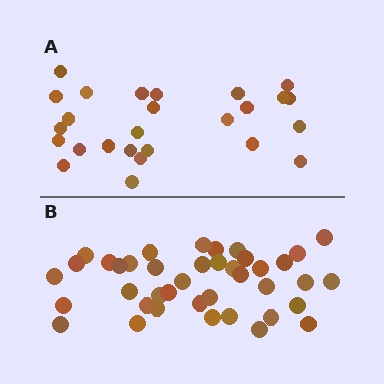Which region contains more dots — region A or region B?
Region B (the bottom region) has more dots.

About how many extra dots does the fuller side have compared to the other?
Region B has approximately 15 more dots than region A.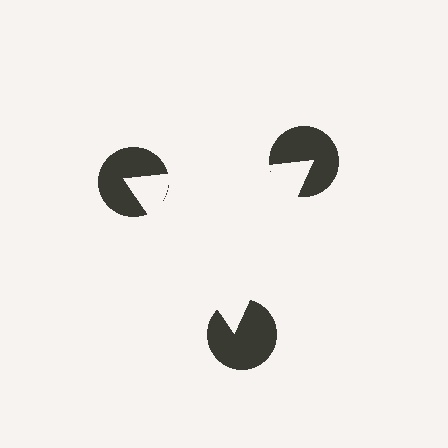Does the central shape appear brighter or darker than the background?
It typically appears slightly brighter than the background, even though no actual brightness change is drawn.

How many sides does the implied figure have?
3 sides.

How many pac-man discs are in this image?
There are 3 — one at each vertex of the illusory triangle.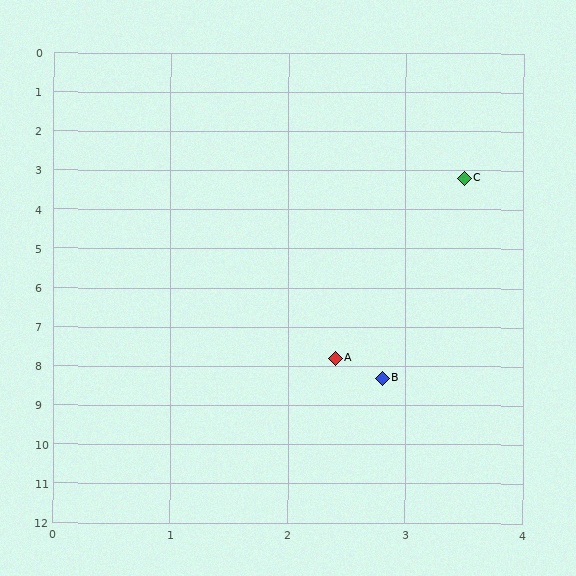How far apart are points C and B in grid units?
Points C and B are about 5.1 grid units apart.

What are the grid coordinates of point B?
Point B is at approximately (2.8, 8.3).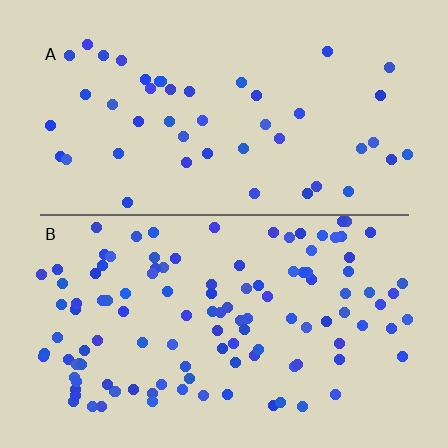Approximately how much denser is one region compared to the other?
Approximately 2.5× — region B over region A.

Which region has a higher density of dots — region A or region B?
B (the bottom).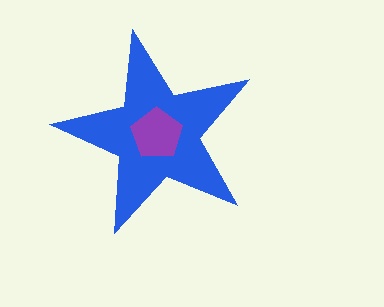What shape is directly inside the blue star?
The purple pentagon.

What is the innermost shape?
The purple pentagon.